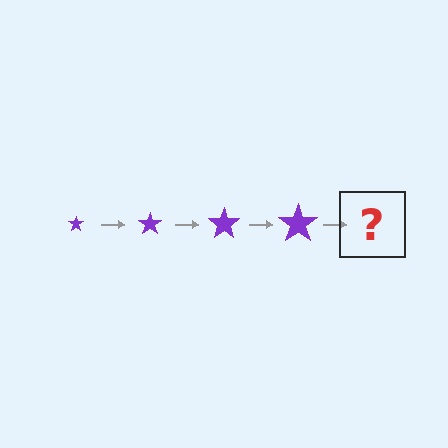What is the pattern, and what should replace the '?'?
The pattern is that the star gets progressively larger each step. The '?' should be a purple star, larger than the previous one.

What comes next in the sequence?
The next element should be a purple star, larger than the previous one.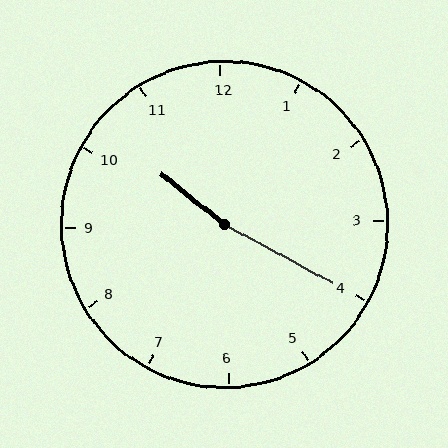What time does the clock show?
10:20.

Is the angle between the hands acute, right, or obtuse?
It is obtuse.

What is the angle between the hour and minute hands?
Approximately 170 degrees.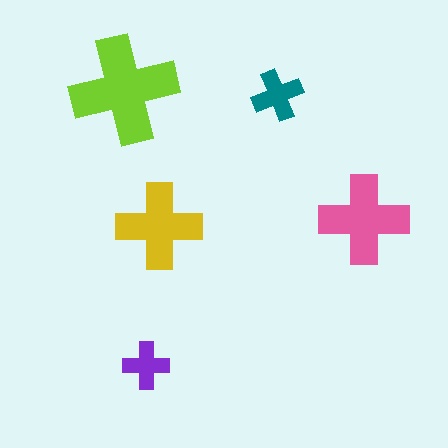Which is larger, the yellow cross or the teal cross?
The yellow one.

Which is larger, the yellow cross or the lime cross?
The lime one.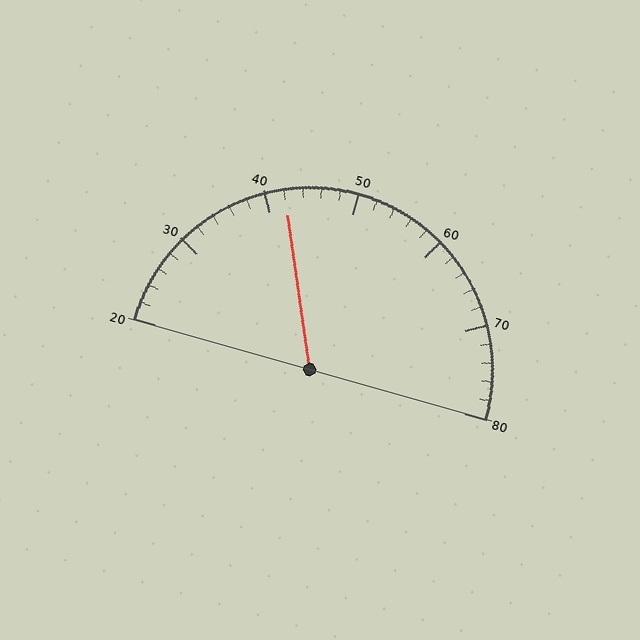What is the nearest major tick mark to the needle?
The nearest major tick mark is 40.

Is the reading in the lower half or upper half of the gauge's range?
The reading is in the lower half of the range (20 to 80).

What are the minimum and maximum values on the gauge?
The gauge ranges from 20 to 80.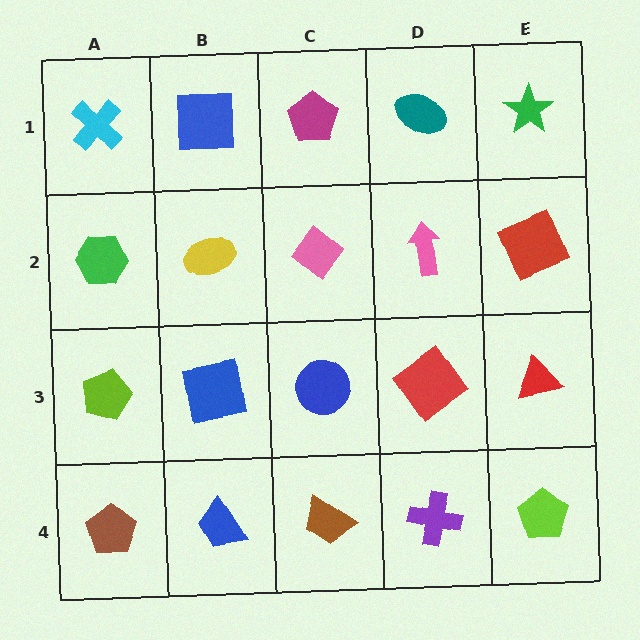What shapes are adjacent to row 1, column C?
A pink diamond (row 2, column C), a blue square (row 1, column B), a teal ellipse (row 1, column D).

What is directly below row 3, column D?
A purple cross.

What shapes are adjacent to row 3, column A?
A green hexagon (row 2, column A), a brown pentagon (row 4, column A), a blue square (row 3, column B).